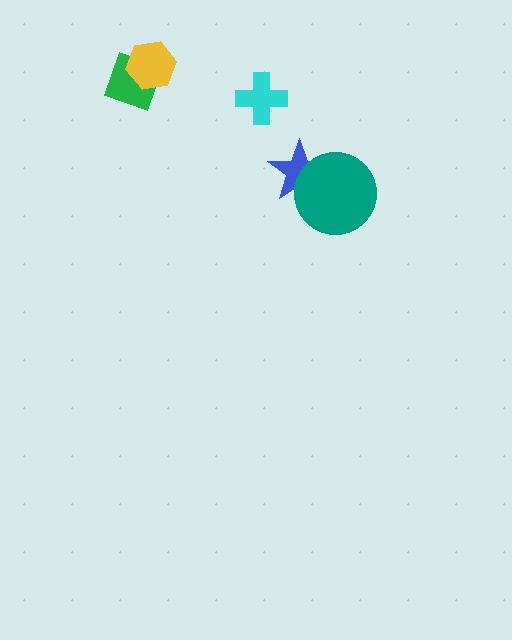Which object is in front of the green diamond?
The yellow hexagon is in front of the green diamond.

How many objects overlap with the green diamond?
1 object overlaps with the green diamond.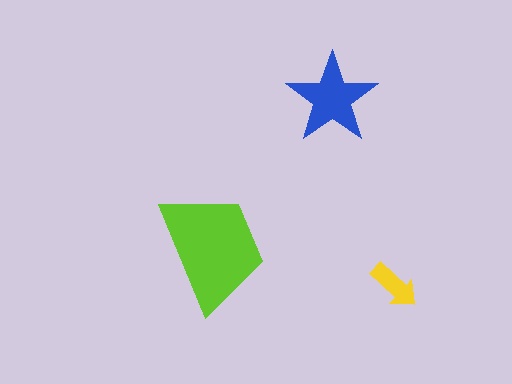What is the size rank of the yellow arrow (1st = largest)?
3rd.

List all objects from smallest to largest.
The yellow arrow, the blue star, the lime trapezoid.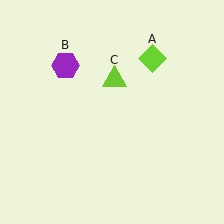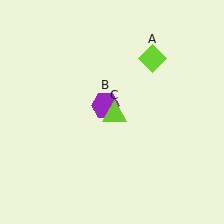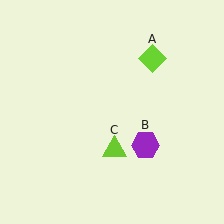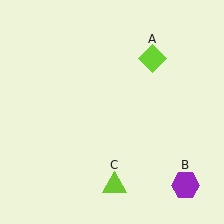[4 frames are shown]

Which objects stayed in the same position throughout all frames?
Lime diamond (object A) remained stationary.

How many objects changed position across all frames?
2 objects changed position: purple hexagon (object B), lime triangle (object C).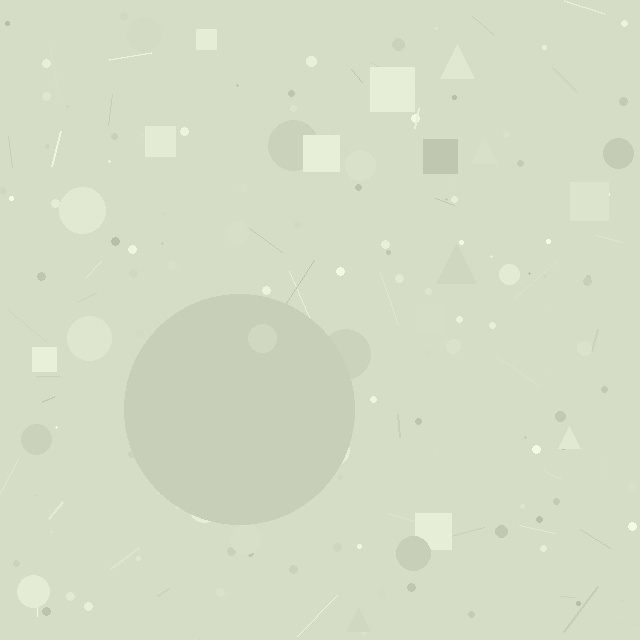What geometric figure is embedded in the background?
A circle is embedded in the background.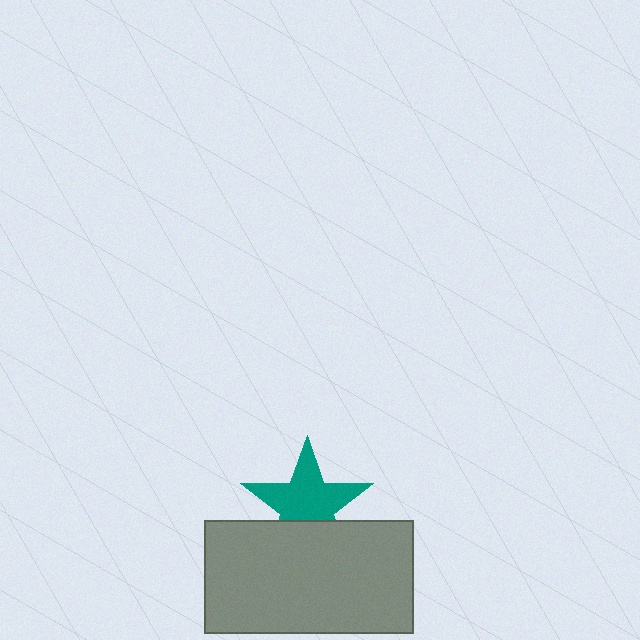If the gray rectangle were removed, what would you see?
You would see the complete teal star.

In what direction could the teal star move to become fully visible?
The teal star could move up. That would shift it out from behind the gray rectangle entirely.